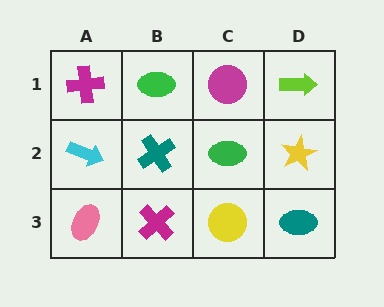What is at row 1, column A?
A magenta cross.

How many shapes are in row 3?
4 shapes.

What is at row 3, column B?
A magenta cross.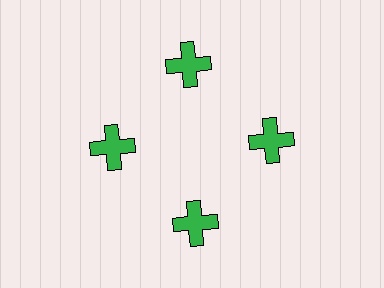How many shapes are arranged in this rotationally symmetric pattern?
There are 4 shapes, arranged in 4 groups of 1.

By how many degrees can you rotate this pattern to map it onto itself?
The pattern maps onto itself every 90 degrees of rotation.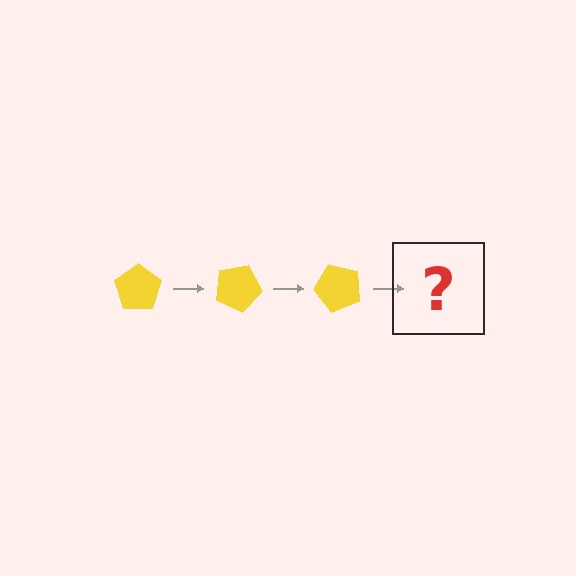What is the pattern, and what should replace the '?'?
The pattern is that the pentagon rotates 25 degrees each step. The '?' should be a yellow pentagon rotated 75 degrees.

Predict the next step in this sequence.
The next step is a yellow pentagon rotated 75 degrees.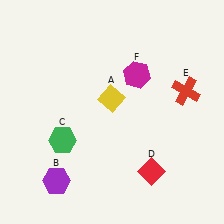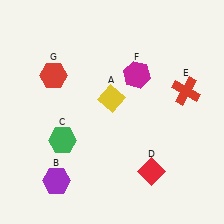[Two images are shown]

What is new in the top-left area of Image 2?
A red hexagon (G) was added in the top-left area of Image 2.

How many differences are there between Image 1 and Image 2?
There is 1 difference between the two images.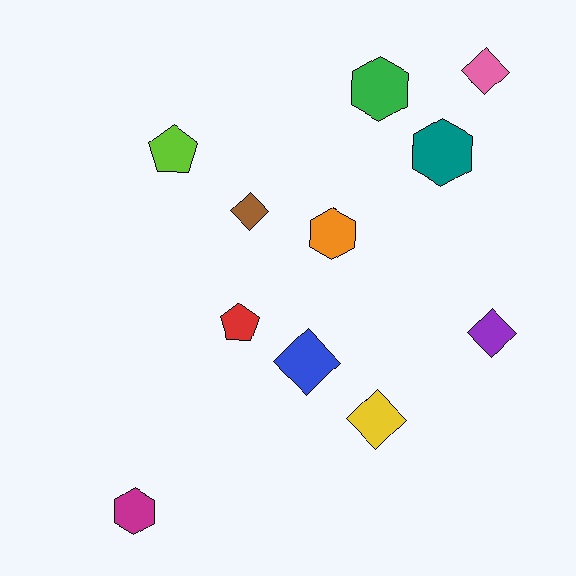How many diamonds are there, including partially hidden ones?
There are 5 diamonds.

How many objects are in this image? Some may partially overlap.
There are 11 objects.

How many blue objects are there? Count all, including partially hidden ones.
There is 1 blue object.